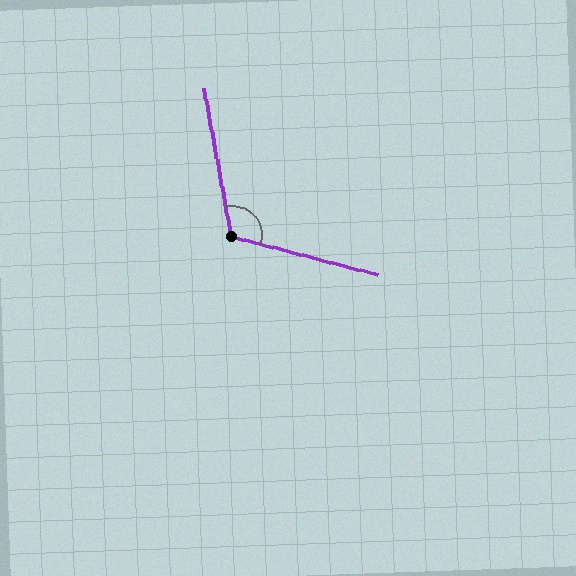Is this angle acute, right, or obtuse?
It is obtuse.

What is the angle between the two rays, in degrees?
Approximately 115 degrees.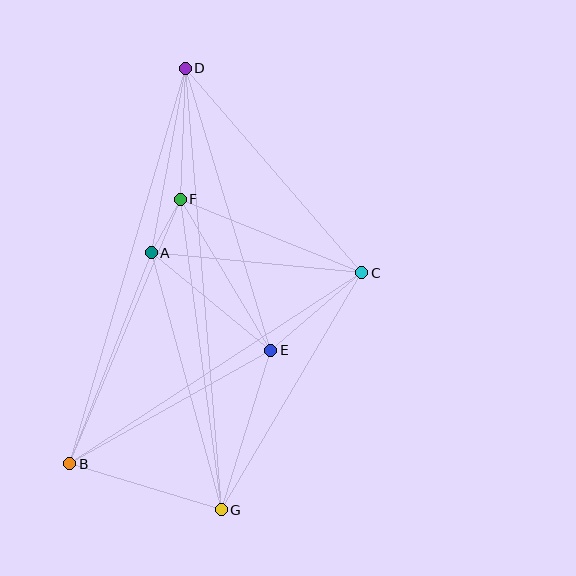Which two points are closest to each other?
Points A and F are closest to each other.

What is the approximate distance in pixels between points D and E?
The distance between D and E is approximately 295 pixels.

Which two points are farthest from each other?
Points D and G are farthest from each other.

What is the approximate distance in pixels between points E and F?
The distance between E and F is approximately 176 pixels.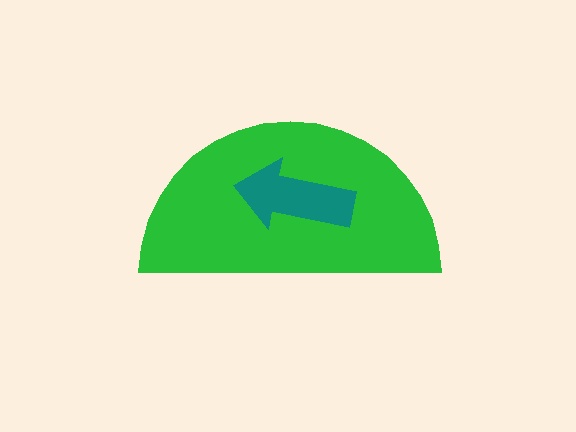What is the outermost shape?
The green semicircle.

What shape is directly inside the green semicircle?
The teal arrow.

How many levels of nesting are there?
2.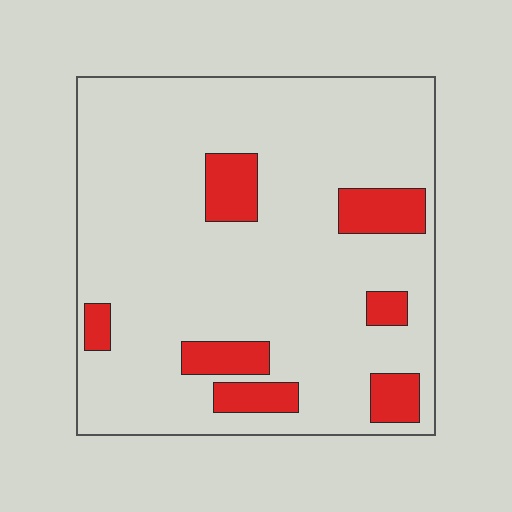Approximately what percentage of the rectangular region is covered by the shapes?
Approximately 15%.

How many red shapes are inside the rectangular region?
7.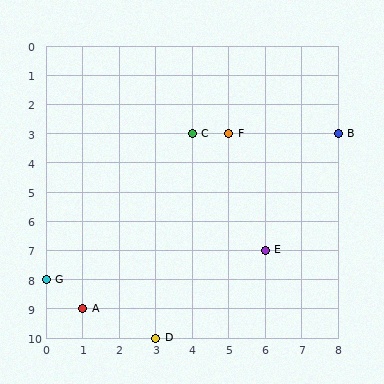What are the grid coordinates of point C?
Point C is at grid coordinates (4, 3).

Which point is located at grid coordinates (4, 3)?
Point C is at (4, 3).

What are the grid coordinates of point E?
Point E is at grid coordinates (6, 7).